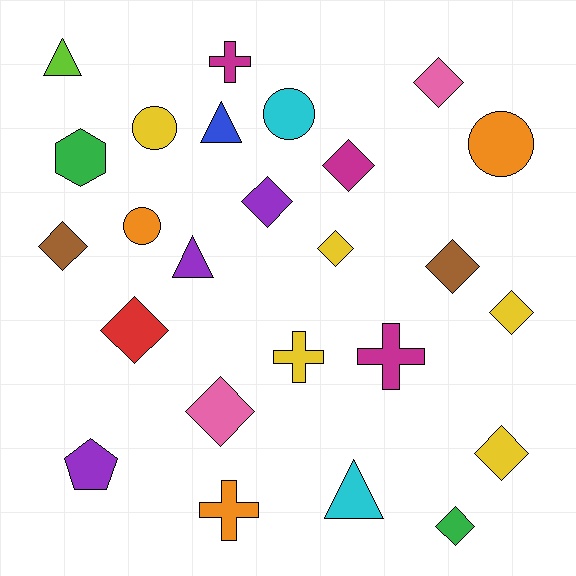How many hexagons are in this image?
There is 1 hexagon.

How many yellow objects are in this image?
There are 5 yellow objects.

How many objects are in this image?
There are 25 objects.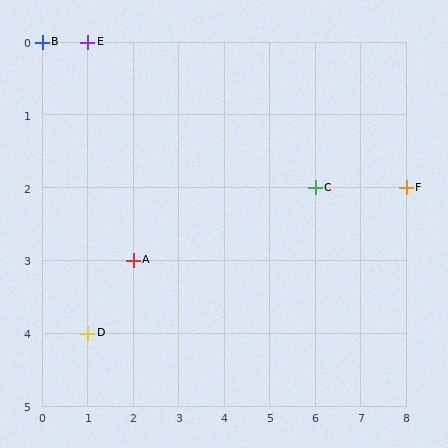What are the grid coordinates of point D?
Point D is at grid coordinates (1, 4).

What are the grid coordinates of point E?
Point E is at grid coordinates (1, 0).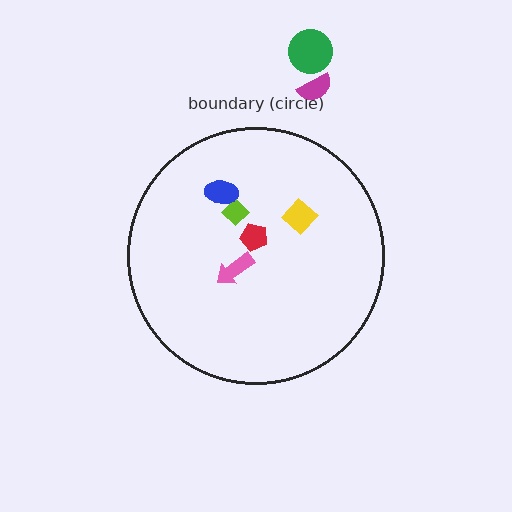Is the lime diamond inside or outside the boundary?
Inside.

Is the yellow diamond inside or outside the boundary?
Inside.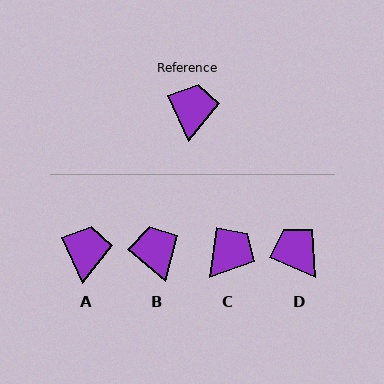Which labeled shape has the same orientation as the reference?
A.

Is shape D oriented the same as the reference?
No, it is off by about 42 degrees.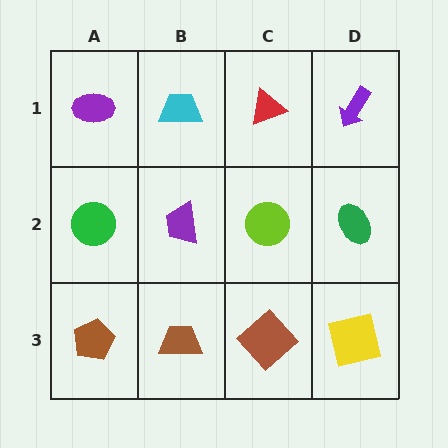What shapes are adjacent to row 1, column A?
A green circle (row 2, column A), a cyan trapezoid (row 1, column B).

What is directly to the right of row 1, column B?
A red triangle.